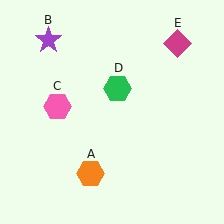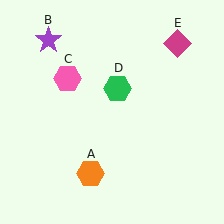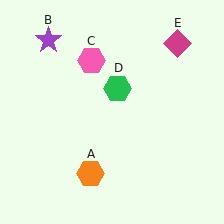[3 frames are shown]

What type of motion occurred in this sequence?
The pink hexagon (object C) rotated clockwise around the center of the scene.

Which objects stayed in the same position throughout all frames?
Orange hexagon (object A) and purple star (object B) and green hexagon (object D) and magenta diamond (object E) remained stationary.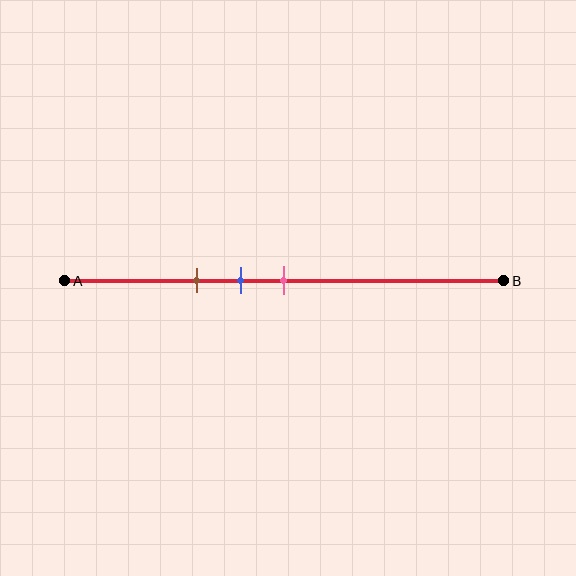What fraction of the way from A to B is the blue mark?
The blue mark is approximately 40% (0.4) of the way from A to B.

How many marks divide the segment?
There are 3 marks dividing the segment.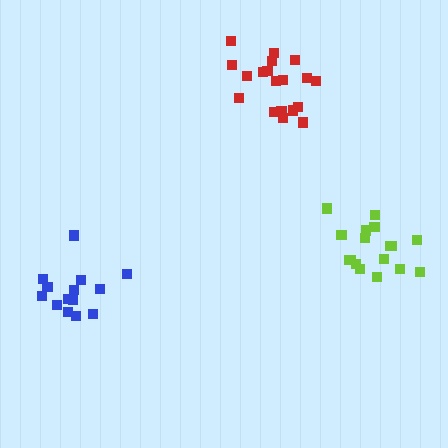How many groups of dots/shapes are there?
There are 3 groups.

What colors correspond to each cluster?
The clusters are colored: lime, blue, red.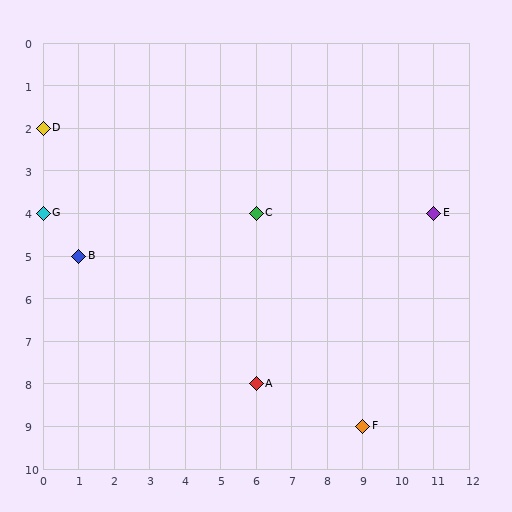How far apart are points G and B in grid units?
Points G and B are 1 column and 1 row apart (about 1.4 grid units diagonally).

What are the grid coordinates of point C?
Point C is at grid coordinates (6, 4).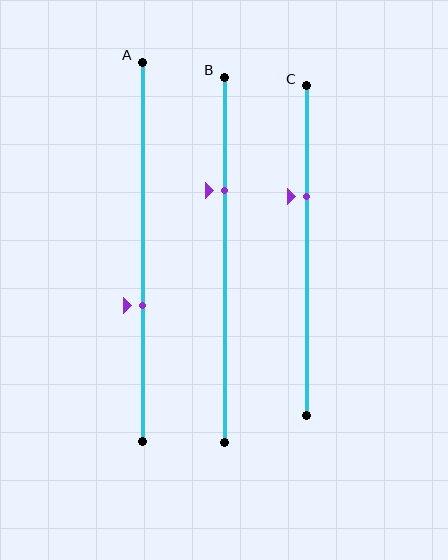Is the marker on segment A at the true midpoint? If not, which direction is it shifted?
No, the marker on segment A is shifted downward by about 14% of the segment length.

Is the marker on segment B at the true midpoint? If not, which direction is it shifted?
No, the marker on segment B is shifted upward by about 19% of the segment length.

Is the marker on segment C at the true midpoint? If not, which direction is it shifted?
No, the marker on segment C is shifted upward by about 16% of the segment length.